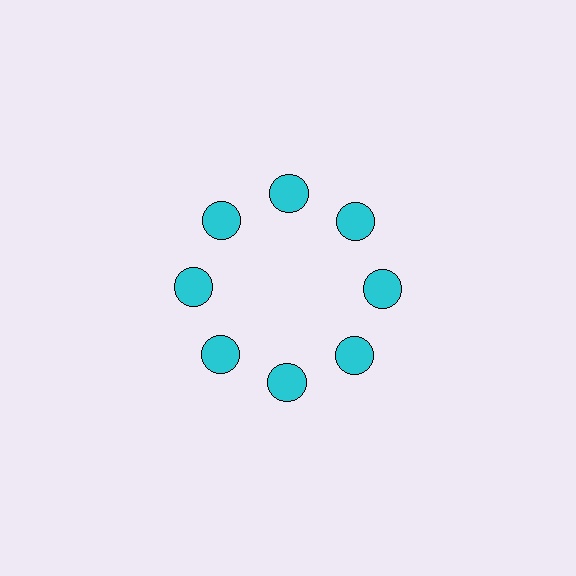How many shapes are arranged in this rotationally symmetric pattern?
There are 8 shapes, arranged in 8 groups of 1.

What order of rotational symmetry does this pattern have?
This pattern has 8-fold rotational symmetry.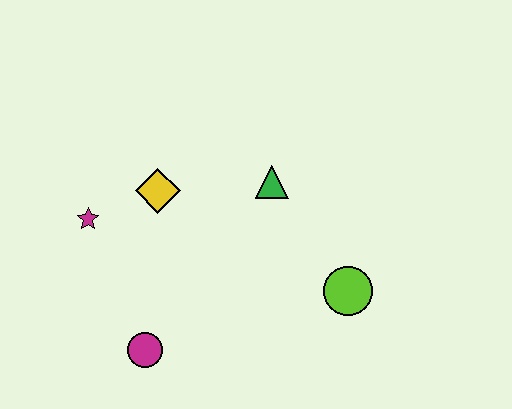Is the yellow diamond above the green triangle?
No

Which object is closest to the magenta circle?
The magenta star is closest to the magenta circle.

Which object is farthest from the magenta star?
The lime circle is farthest from the magenta star.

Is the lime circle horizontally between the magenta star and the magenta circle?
No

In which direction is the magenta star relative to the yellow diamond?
The magenta star is to the left of the yellow diamond.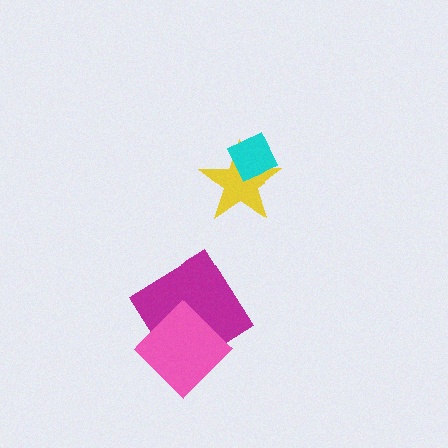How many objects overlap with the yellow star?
1 object overlaps with the yellow star.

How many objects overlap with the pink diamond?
1 object overlaps with the pink diamond.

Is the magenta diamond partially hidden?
Yes, it is partially covered by another shape.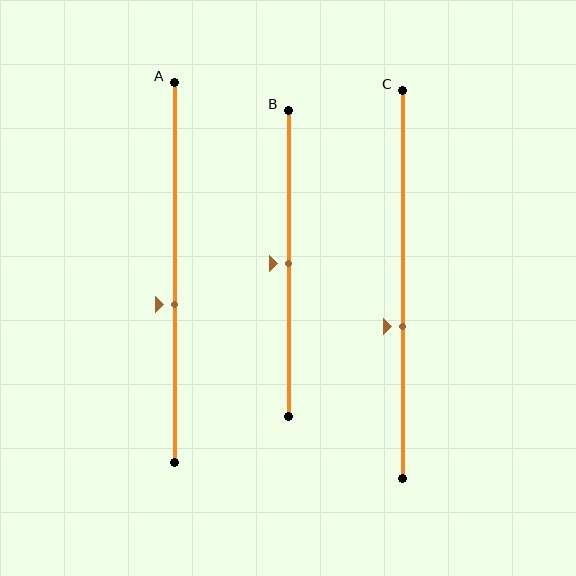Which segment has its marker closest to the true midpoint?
Segment B has its marker closest to the true midpoint.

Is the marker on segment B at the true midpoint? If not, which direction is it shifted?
Yes, the marker on segment B is at the true midpoint.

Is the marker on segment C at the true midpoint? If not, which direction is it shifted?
No, the marker on segment C is shifted downward by about 11% of the segment length.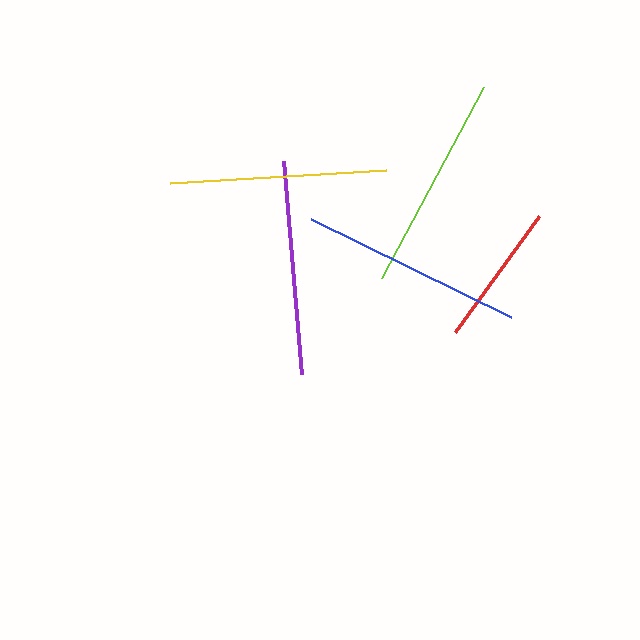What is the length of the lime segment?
The lime segment is approximately 216 pixels long.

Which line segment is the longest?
The blue line is the longest at approximately 223 pixels.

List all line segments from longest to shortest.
From longest to shortest: blue, yellow, lime, purple, red.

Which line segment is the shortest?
The red line is the shortest at approximately 143 pixels.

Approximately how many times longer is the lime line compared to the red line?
The lime line is approximately 1.5 times the length of the red line.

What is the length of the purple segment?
The purple segment is approximately 214 pixels long.